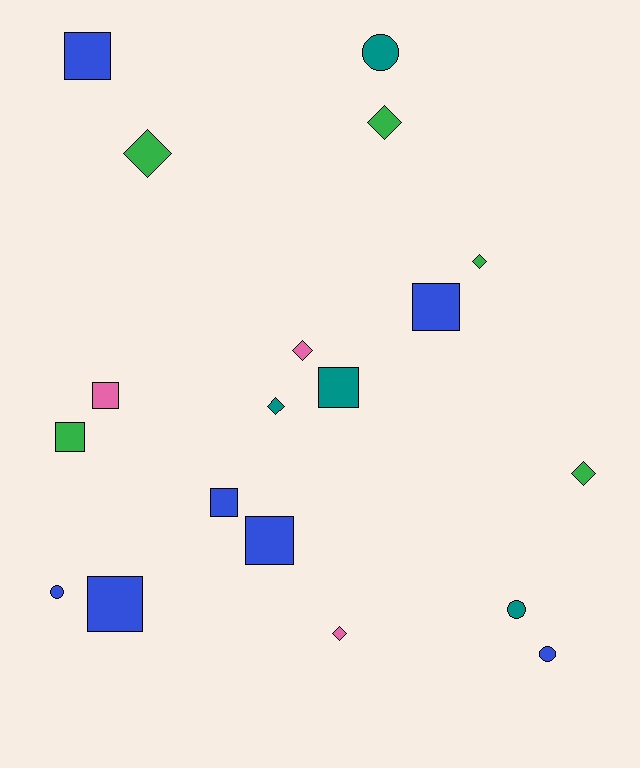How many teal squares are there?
There is 1 teal square.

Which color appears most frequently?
Blue, with 7 objects.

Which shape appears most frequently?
Square, with 8 objects.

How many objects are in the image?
There are 19 objects.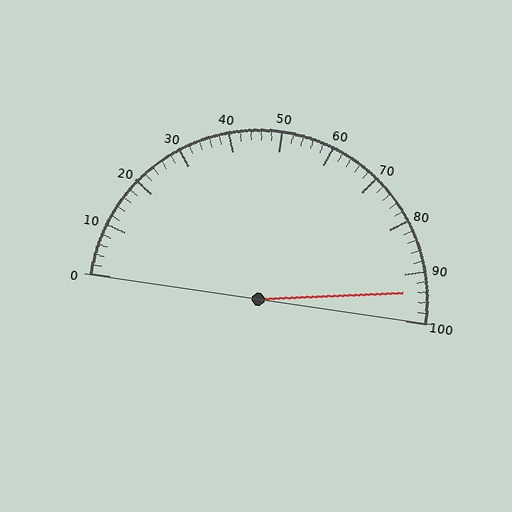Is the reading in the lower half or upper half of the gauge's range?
The reading is in the upper half of the range (0 to 100).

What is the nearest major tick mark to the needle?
The nearest major tick mark is 90.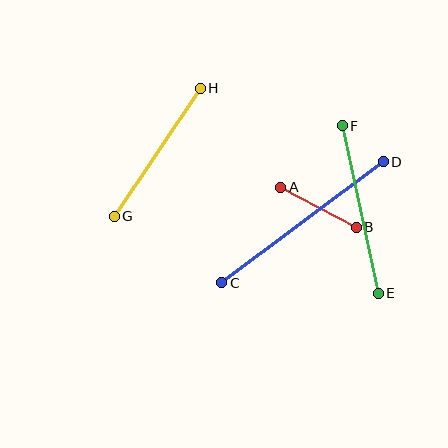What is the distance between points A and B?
The distance is approximately 85 pixels.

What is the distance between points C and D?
The distance is approximately 202 pixels.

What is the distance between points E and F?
The distance is approximately 171 pixels.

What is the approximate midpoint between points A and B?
The midpoint is at approximately (318, 207) pixels.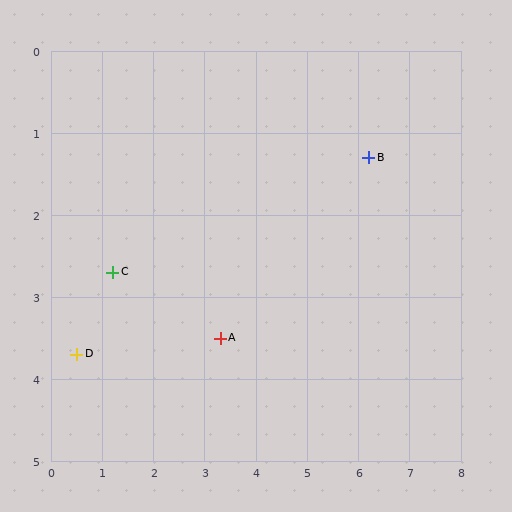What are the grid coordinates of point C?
Point C is at approximately (1.2, 2.7).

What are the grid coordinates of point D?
Point D is at approximately (0.5, 3.7).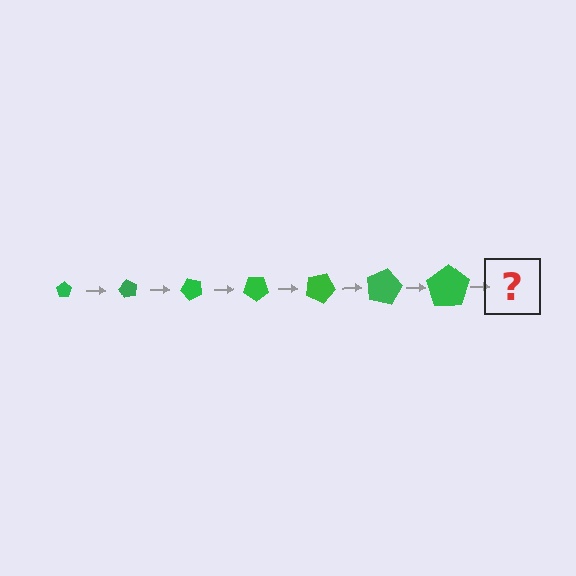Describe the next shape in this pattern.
It should be a pentagon, larger than the previous one and rotated 420 degrees from the start.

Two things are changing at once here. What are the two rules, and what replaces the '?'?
The two rules are that the pentagon grows larger each step and it rotates 60 degrees each step. The '?' should be a pentagon, larger than the previous one and rotated 420 degrees from the start.